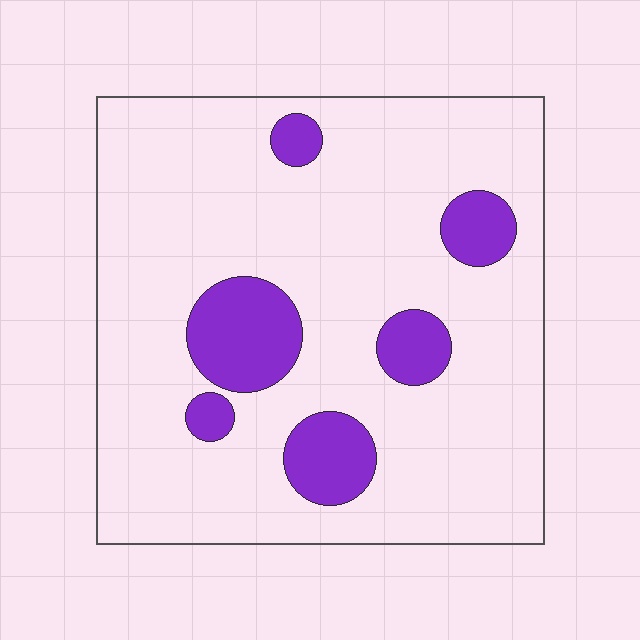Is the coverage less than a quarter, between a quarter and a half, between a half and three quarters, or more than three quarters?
Less than a quarter.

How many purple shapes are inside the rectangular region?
6.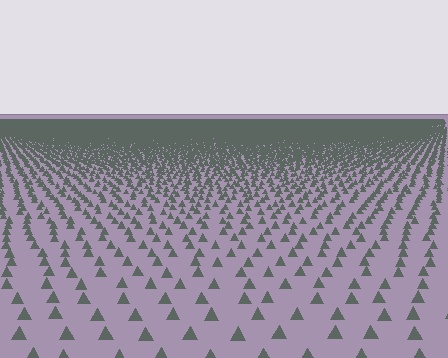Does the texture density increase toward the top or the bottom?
Density increases toward the top.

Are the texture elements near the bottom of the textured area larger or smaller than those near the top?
Larger. Near the bottom, elements are closer to the viewer and appear at a bigger on-screen size.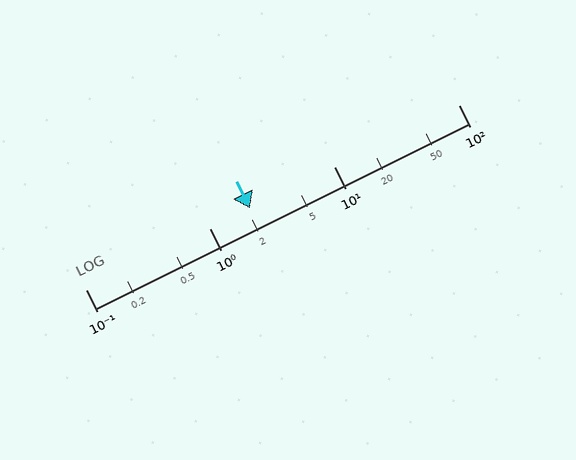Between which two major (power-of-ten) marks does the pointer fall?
The pointer is between 1 and 10.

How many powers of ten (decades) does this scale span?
The scale spans 3 decades, from 0.1 to 100.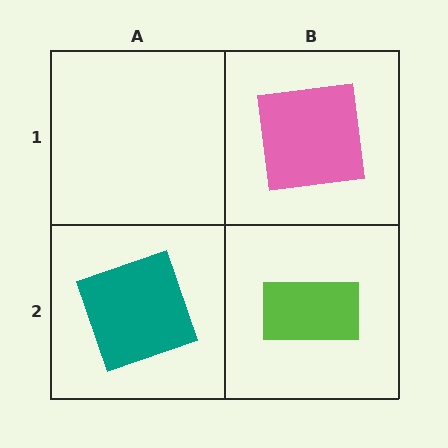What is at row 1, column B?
A pink square.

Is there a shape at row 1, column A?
No, that cell is empty.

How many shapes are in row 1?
1 shape.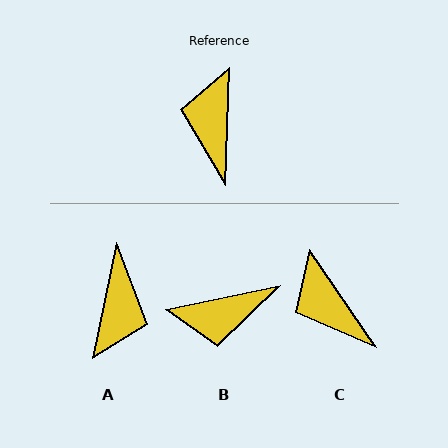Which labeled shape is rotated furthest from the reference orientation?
A, about 171 degrees away.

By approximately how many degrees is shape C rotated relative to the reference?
Approximately 36 degrees counter-clockwise.